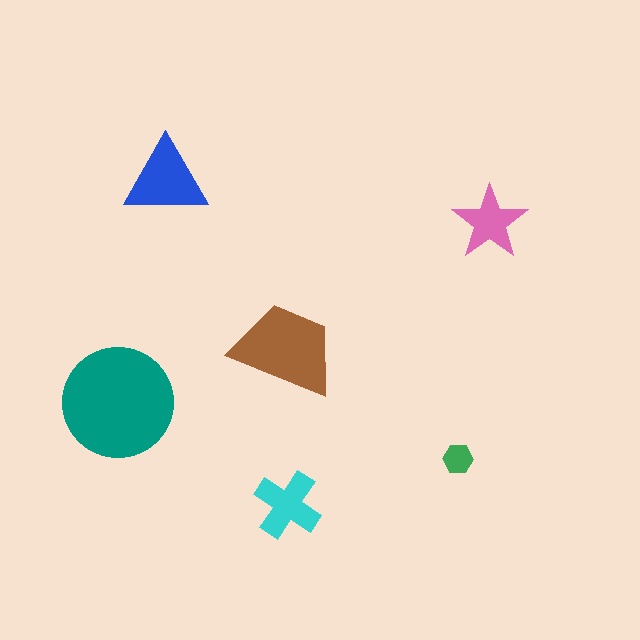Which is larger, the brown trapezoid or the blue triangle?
The brown trapezoid.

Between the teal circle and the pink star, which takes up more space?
The teal circle.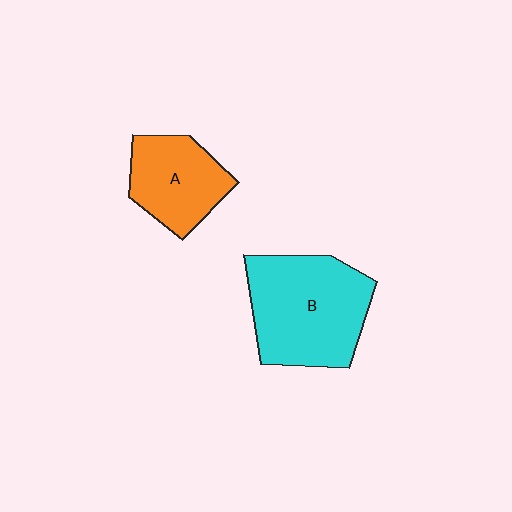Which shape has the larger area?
Shape B (cyan).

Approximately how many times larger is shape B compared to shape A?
Approximately 1.6 times.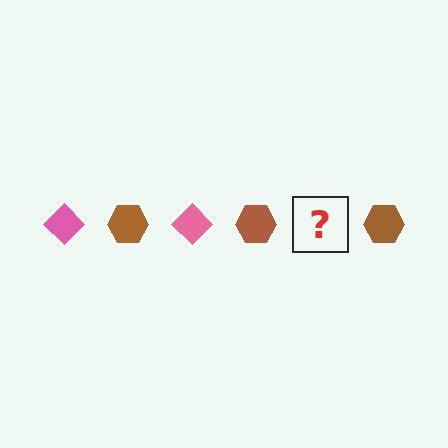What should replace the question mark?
The question mark should be replaced with a pink diamond.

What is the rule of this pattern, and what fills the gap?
The rule is that the pattern alternates between pink diamond and brown hexagon. The gap should be filled with a pink diamond.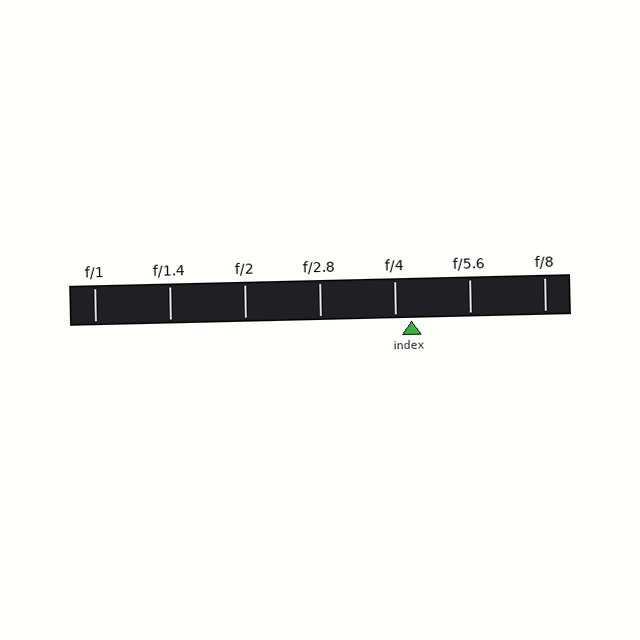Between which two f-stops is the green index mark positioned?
The index mark is between f/4 and f/5.6.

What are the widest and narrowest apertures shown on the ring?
The widest aperture shown is f/1 and the narrowest is f/8.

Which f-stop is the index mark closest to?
The index mark is closest to f/4.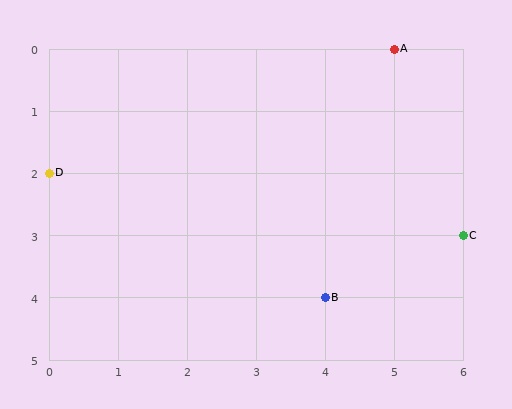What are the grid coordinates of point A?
Point A is at grid coordinates (5, 0).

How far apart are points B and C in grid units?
Points B and C are 2 columns and 1 row apart (about 2.2 grid units diagonally).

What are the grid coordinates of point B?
Point B is at grid coordinates (4, 4).